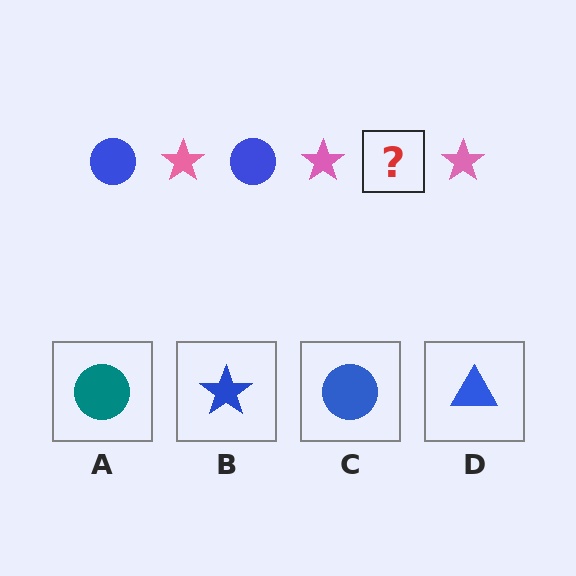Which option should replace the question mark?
Option C.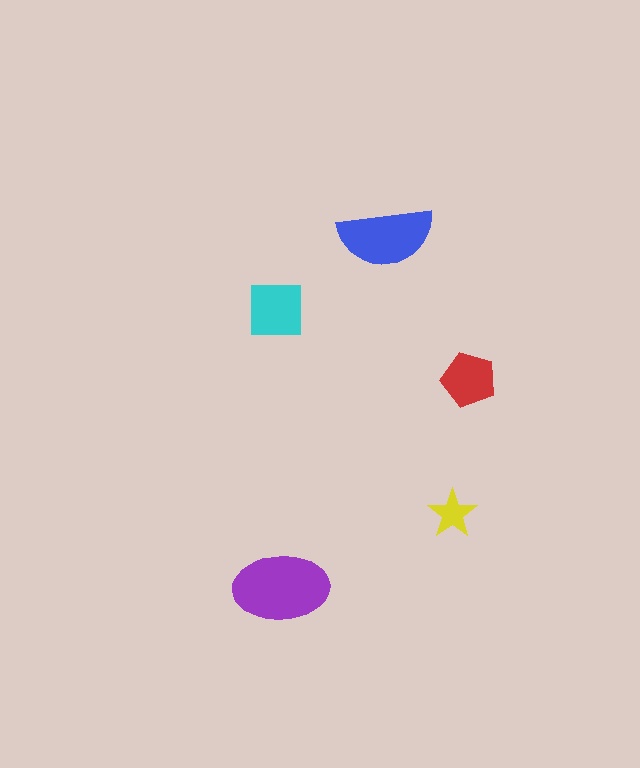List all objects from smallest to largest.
The yellow star, the red pentagon, the cyan square, the blue semicircle, the purple ellipse.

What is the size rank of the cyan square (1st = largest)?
3rd.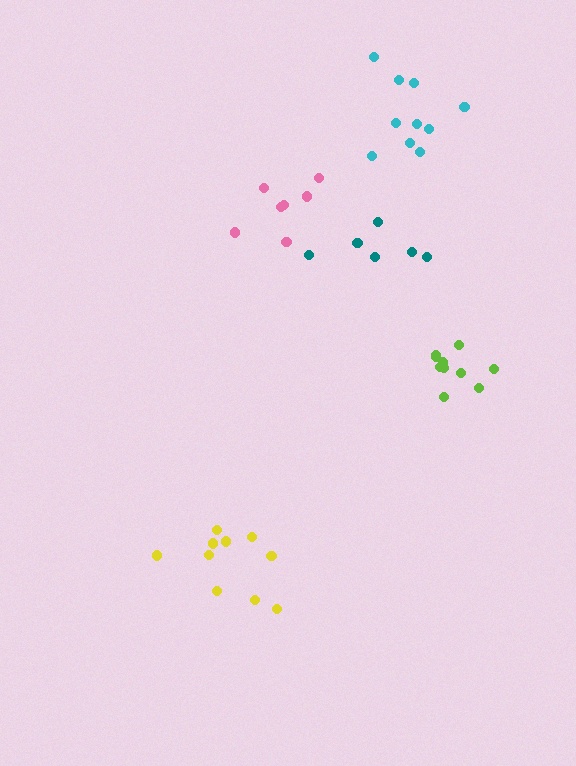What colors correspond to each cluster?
The clusters are colored: pink, teal, cyan, yellow, lime.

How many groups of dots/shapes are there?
There are 5 groups.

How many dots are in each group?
Group 1: 7 dots, Group 2: 6 dots, Group 3: 10 dots, Group 4: 10 dots, Group 5: 10 dots (43 total).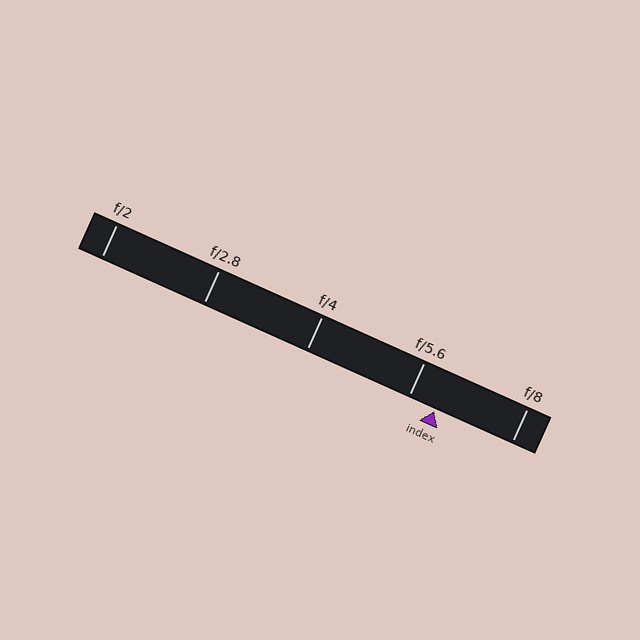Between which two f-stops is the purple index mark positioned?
The index mark is between f/5.6 and f/8.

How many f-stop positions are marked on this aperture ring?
There are 5 f-stop positions marked.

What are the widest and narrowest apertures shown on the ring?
The widest aperture shown is f/2 and the narrowest is f/8.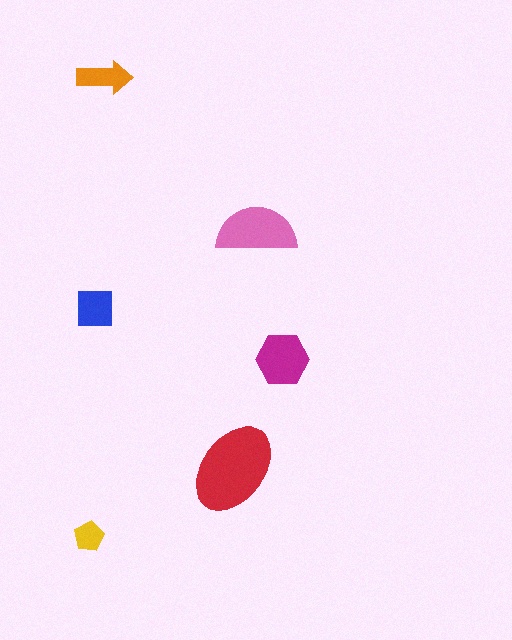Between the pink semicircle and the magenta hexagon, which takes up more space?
The pink semicircle.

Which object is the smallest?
The yellow pentagon.